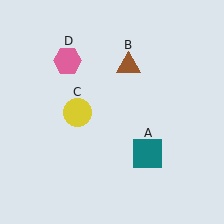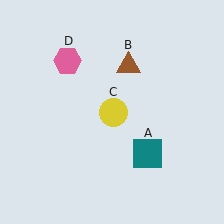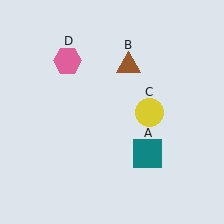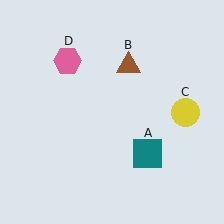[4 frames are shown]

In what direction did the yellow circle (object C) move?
The yellow circle (object C) moved right.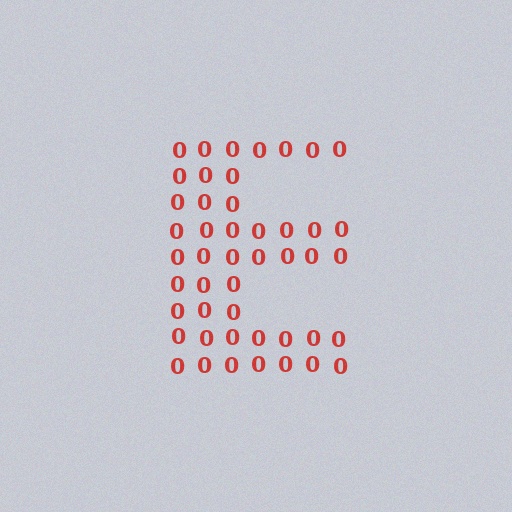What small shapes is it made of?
It is made of small digit 0's.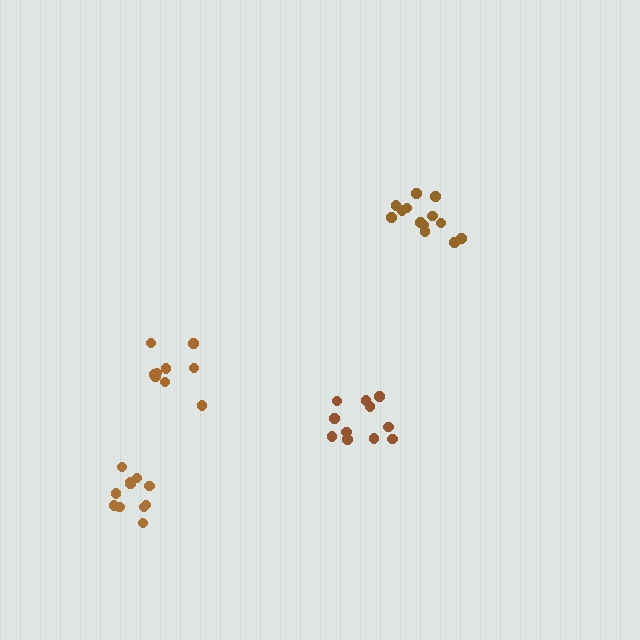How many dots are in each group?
Group 1: 11 dots, Group 2: 9 dots, Group 3: 13 dots, Group 4: 11 dots (44 total).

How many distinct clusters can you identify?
There are 4 distinct clusters.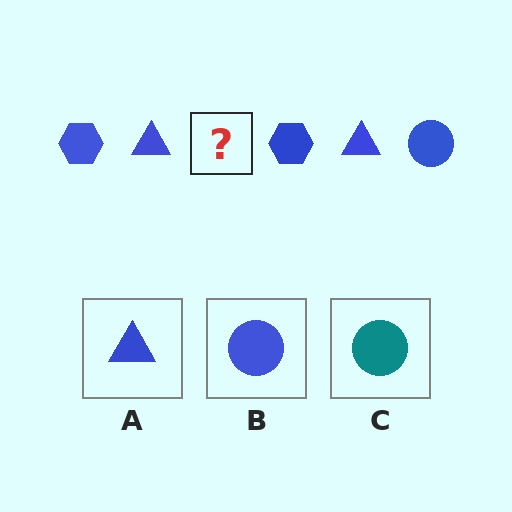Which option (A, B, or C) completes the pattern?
B.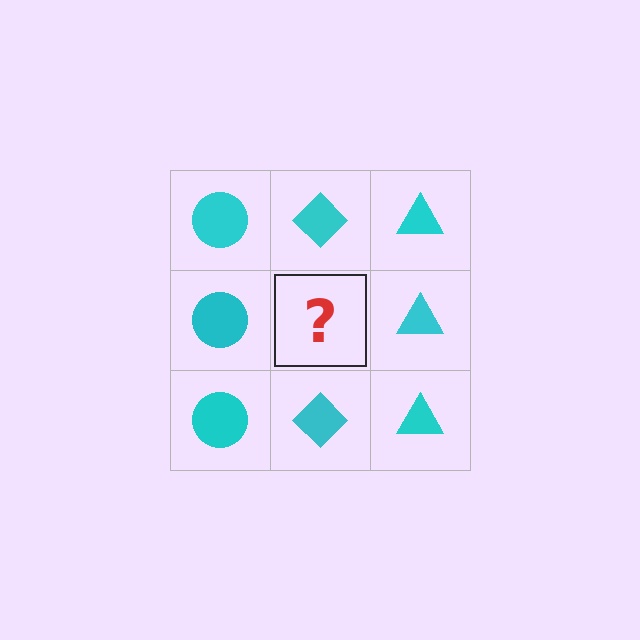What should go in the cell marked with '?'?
The missing cell should contain a cyan diamond.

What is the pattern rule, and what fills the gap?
The rule is that each column has a consistent shape. The gap should be filled with a cyan diamond.